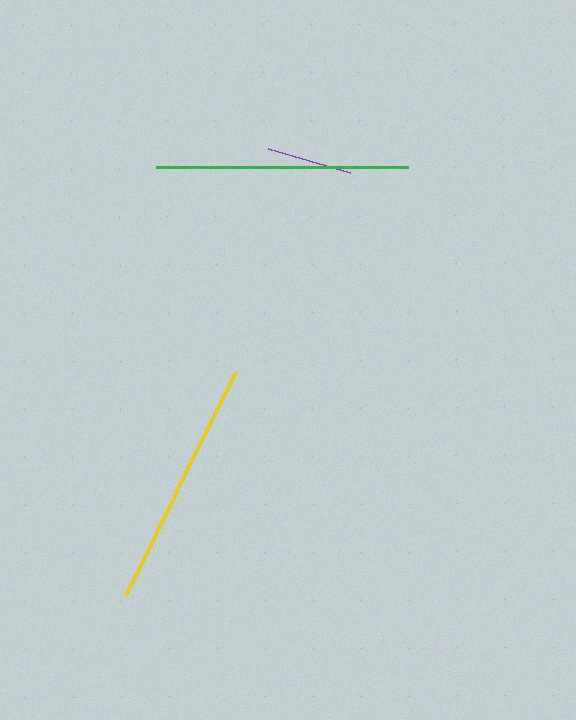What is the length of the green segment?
The green segment is approximately 252 pixels long.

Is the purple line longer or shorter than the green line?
The green line is longer than the purple line.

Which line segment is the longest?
The green line is the longest at approximately 252 pixels.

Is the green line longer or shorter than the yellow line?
The green line is longer than the yellow line.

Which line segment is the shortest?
The purple line is the shortest at approximately 85 pixels.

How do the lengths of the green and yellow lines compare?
The green and yellow lines are approximately the same length.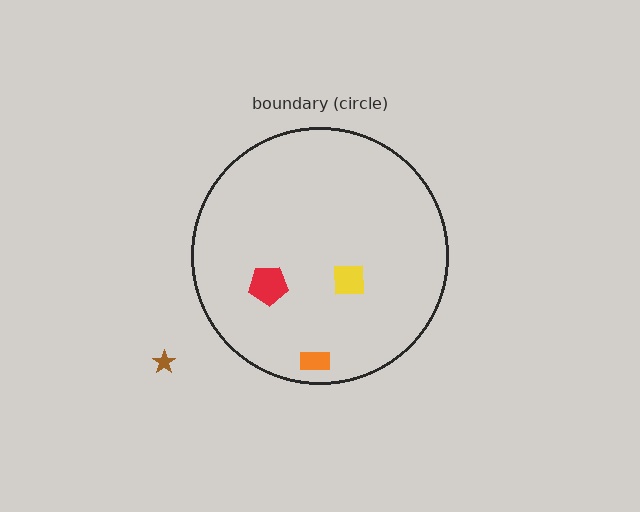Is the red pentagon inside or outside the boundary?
Inside.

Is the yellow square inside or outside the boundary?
Inside.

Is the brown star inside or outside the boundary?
Outside.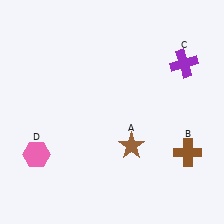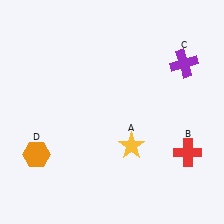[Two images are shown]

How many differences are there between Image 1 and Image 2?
There are 3 differences between the two images.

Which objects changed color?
A changed from brown to yellow. B changed from brown to red. D changed from pink to orange.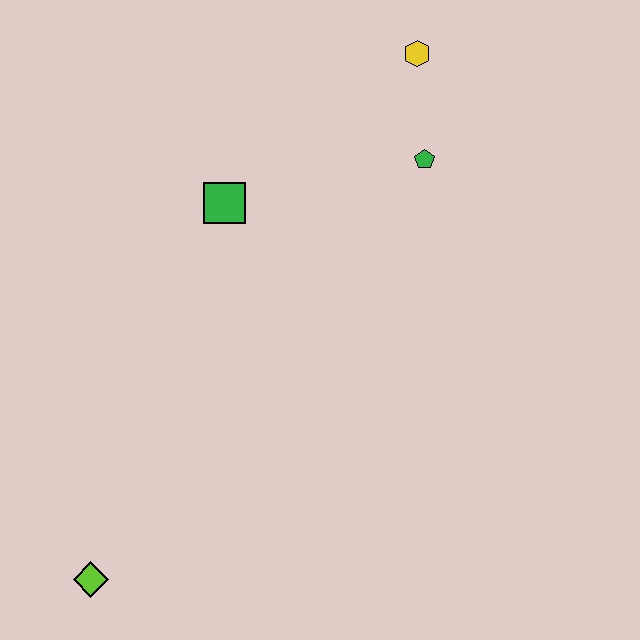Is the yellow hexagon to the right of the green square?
Yes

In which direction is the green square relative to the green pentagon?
The green square is to the left of the green pentagon.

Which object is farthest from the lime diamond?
The yellow hexagon is farthest from the lime diamond.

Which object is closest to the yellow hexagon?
The green pentagon is closest to the yellow hexagon.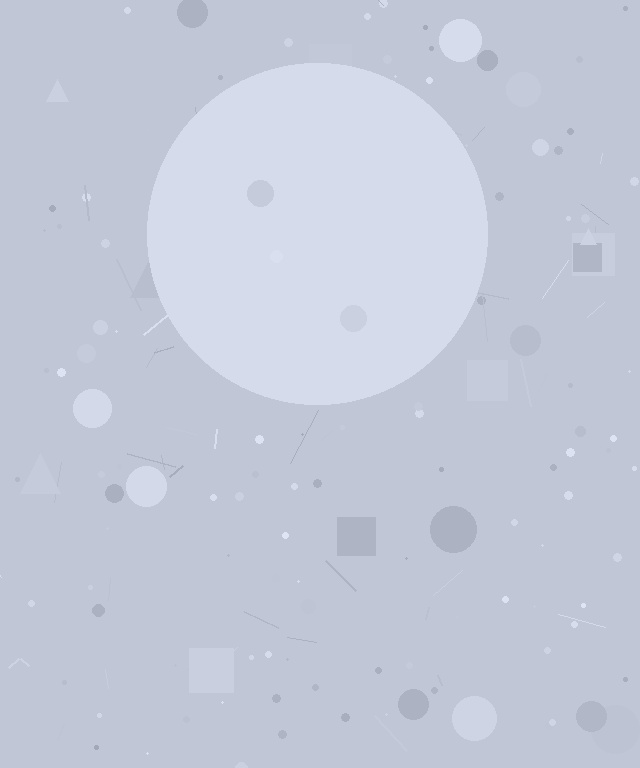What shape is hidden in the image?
A circle is hidden in the image.